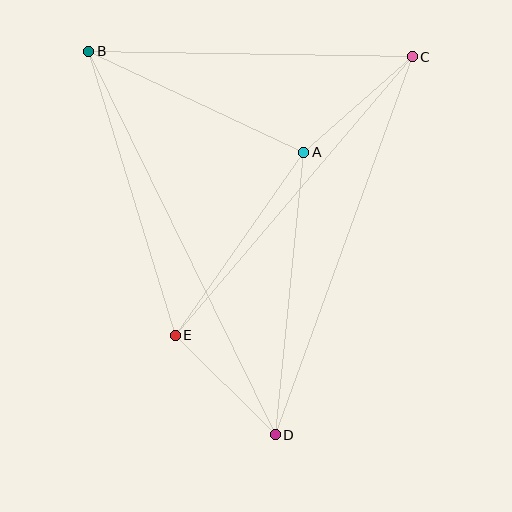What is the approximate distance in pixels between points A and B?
The distance between A and B is approximately 237 pixels.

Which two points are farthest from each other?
Points B and D are farthest from each other.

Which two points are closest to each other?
Points D and E are closest to each other.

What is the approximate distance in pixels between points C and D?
The distance between C and D is approximately 402 pixels.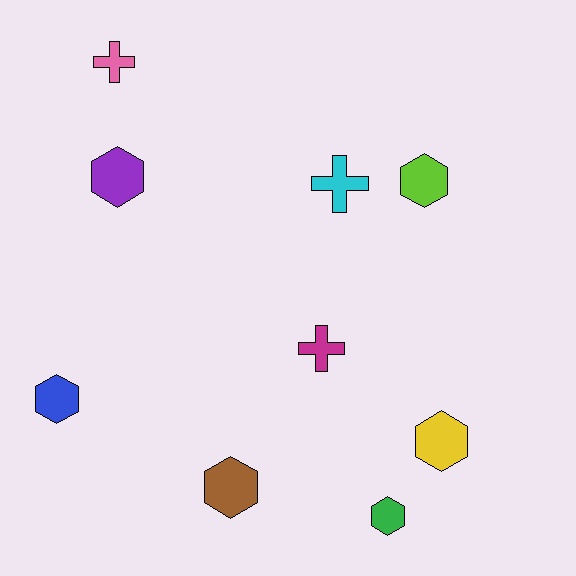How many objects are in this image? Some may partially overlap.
There are 9 objects.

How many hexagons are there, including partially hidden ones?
There are 6 hexagons.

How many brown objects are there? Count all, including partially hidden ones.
There is 1 brown object.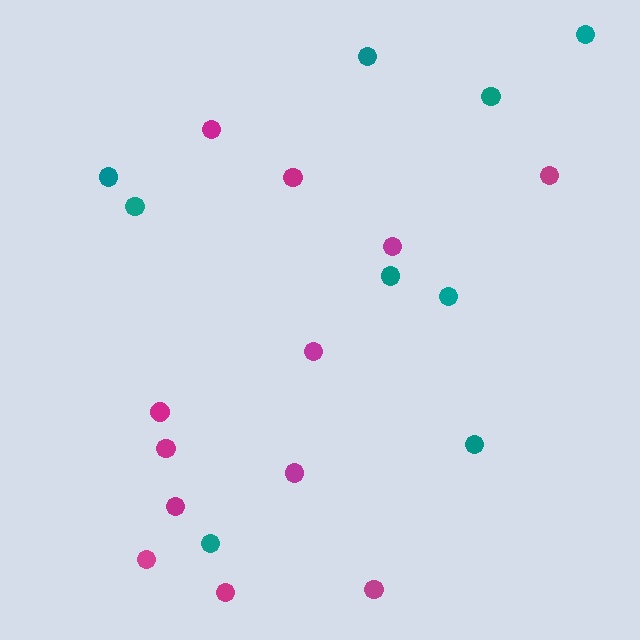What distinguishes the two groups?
There are 2 groups: one group of magenta circles (12) and one group of teal circles (9).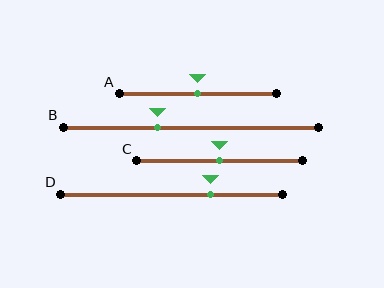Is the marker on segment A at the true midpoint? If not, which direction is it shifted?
Yes, the marker on segment A is at the true midpoint.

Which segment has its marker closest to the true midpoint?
Segment A has its marker closest to the true midpoint.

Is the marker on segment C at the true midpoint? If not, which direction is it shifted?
Yes, the marker on segment C is at the true midpoint.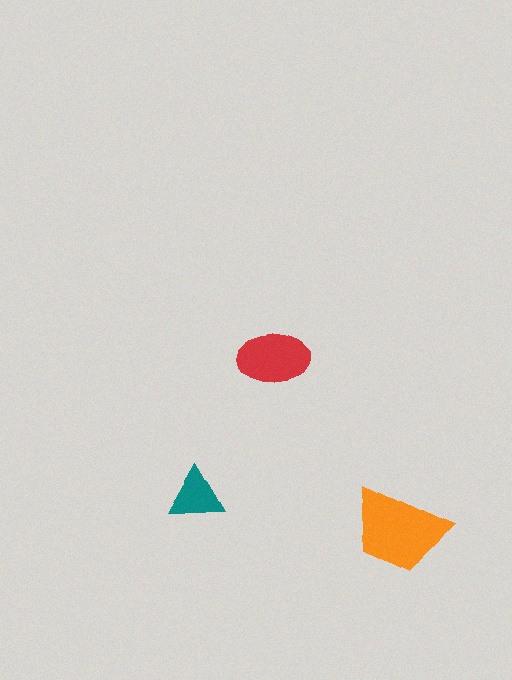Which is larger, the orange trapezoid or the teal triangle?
The orange trapezoid.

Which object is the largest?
The orange trapezoid.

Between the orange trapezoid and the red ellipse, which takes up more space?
The orange trapezoid.